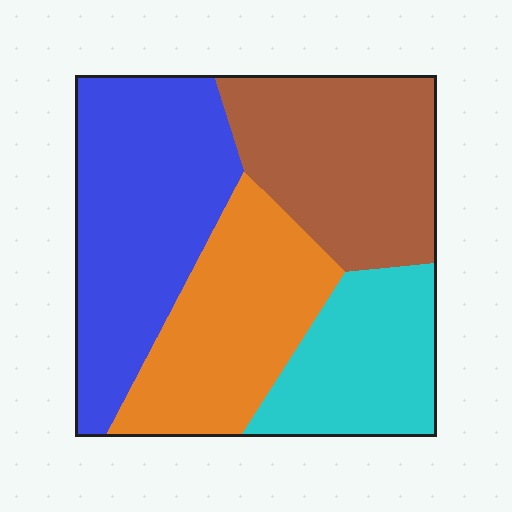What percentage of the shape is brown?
Brown takes up between a quarter and a half of the shape.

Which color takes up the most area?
Blue, at roughly 30%.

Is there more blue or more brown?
Blue.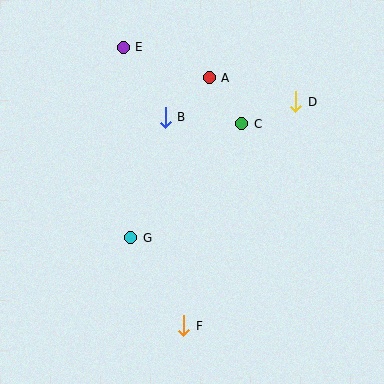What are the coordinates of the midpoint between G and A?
The midpoint between G and A is at (170, 158).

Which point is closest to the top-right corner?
Point D is closest to the top-right corner.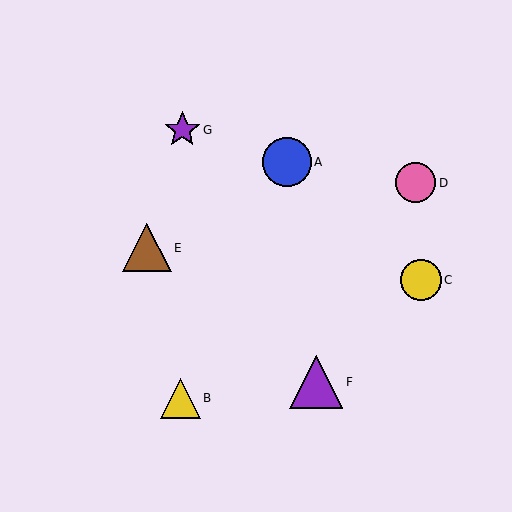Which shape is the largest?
The purple triangle (labeled F) is the largest.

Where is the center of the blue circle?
The center of the blue circle is at (287, 162).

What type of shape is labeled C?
Shape C is a yellow circle.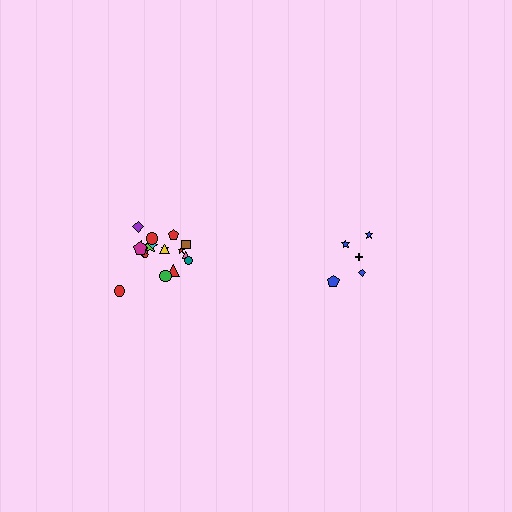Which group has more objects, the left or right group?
The left group.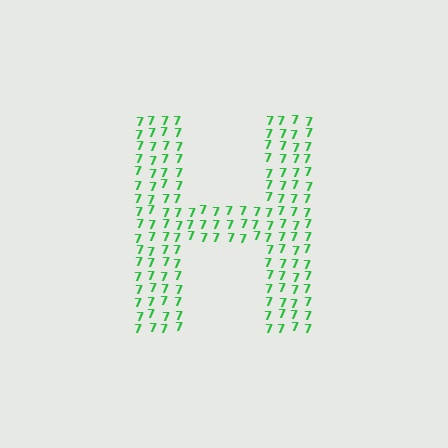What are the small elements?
The small elements are digit 7's.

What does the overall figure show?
The overall figure shows the letter H.